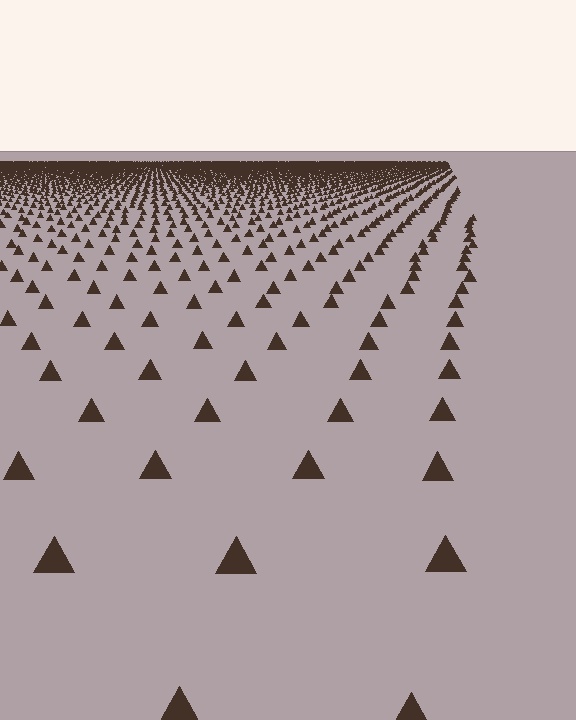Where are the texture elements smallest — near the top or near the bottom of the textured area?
Near the top.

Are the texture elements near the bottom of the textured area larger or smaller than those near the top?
Larger. Near the bottom, elements are closer to the viewer and appear at a bigger on-screen size.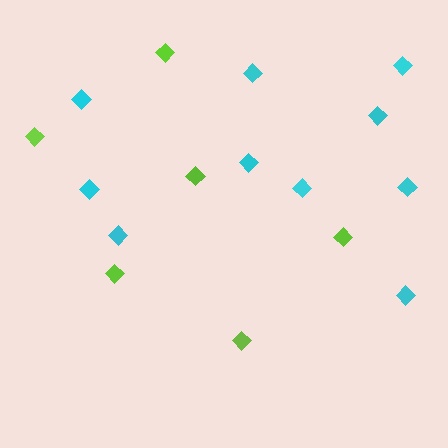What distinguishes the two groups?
There are 2 groups: one group of lime diamonds (6) and one group of cyan diamonds (10).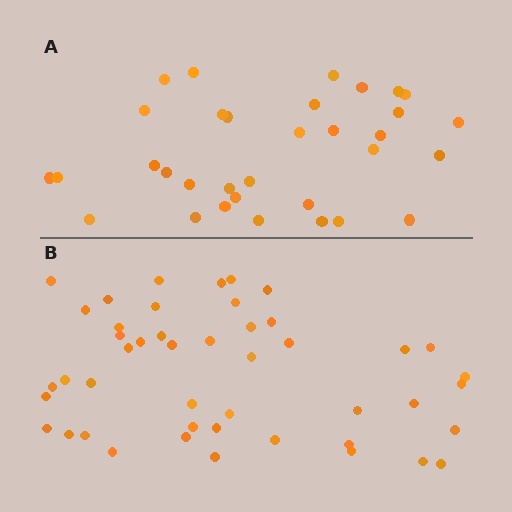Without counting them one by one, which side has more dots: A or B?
Region B (the bottom region) has more dots.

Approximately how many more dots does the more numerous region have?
Region B has approximately 15 more dots than region A.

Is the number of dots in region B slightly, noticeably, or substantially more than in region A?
Region B has noticeably more, but not dramatically so. The ratio is roughly 1.4 to 1.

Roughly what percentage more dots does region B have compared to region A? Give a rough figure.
About 40% more.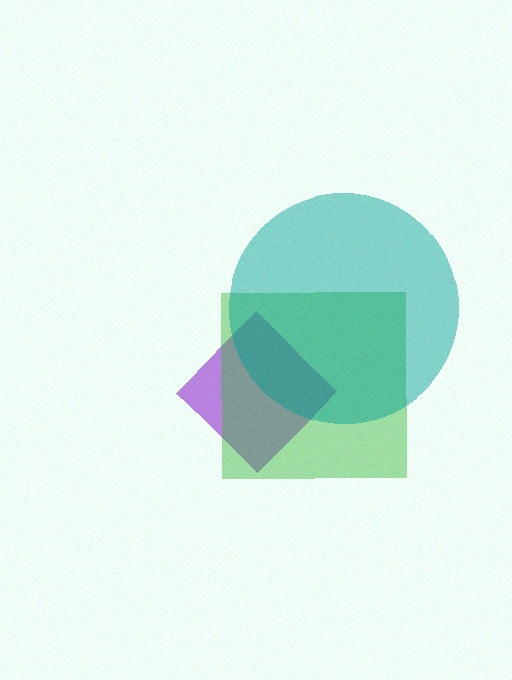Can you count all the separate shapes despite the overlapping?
Yes, there are 3 separate shapes.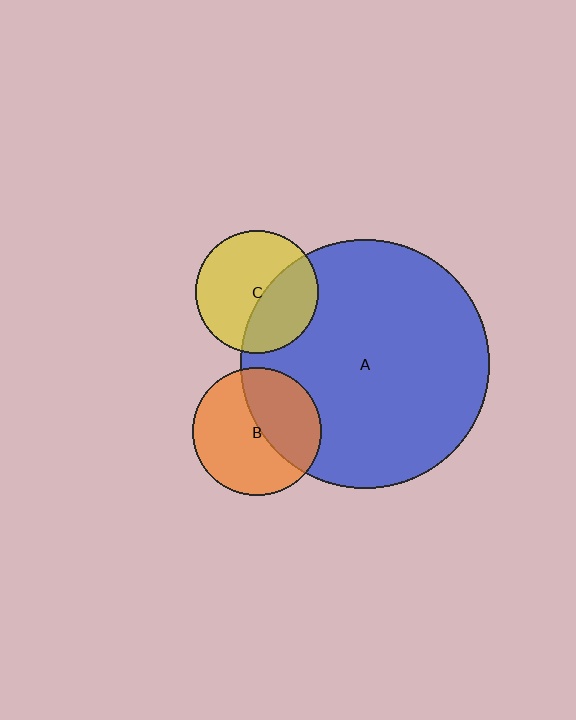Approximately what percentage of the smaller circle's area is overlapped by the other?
Approximately 40%.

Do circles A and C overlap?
Yes.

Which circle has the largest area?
Circle A (blue).